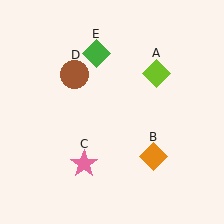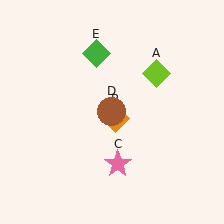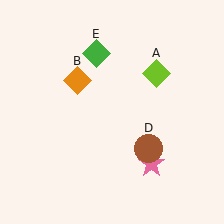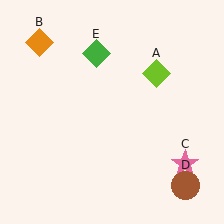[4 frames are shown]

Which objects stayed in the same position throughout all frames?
Lime diamond (object A) and green diamond (object E) remained stationary.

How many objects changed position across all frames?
3 objects changed position: orange diamond (object B), pink star (object C), brown circle (object D).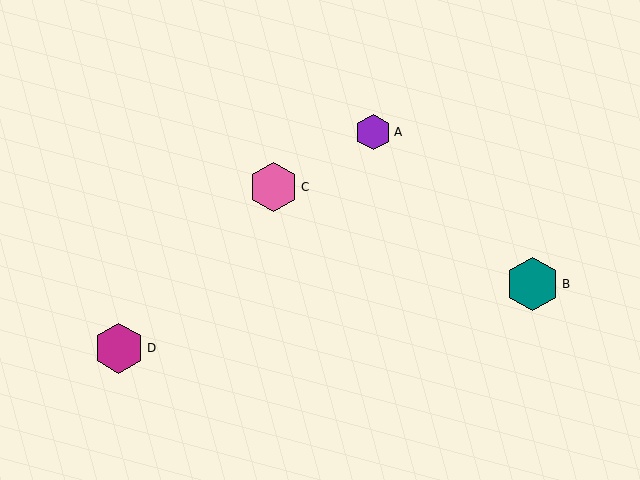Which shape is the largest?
The teal hexagon (labeled B) is the largest.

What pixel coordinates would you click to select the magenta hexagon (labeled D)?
Click at (119, 348) to select the magenta hexagon D.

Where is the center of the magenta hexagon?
The center of the magenta hexagon is at (119, 348).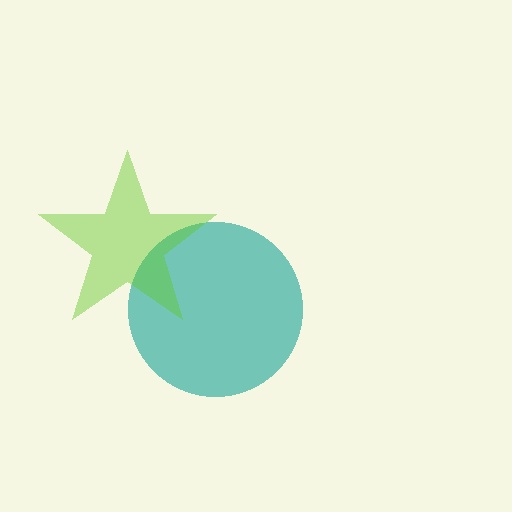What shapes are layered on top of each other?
The layered shapes are: a teal circle, a lime star.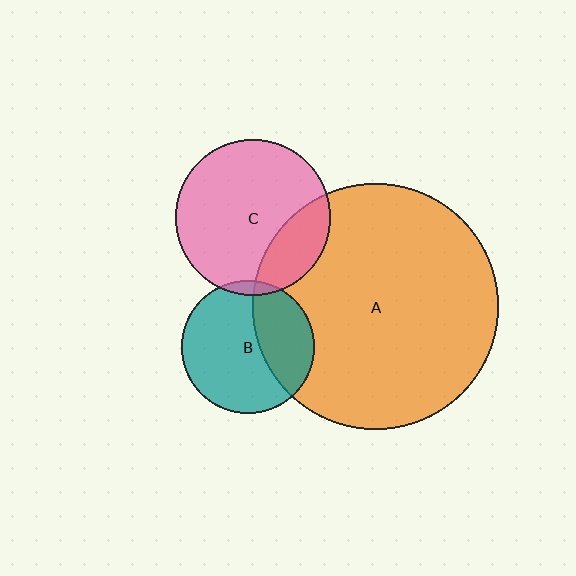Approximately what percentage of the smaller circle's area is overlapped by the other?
Approximately 5%.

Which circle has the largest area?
Circle A (orange).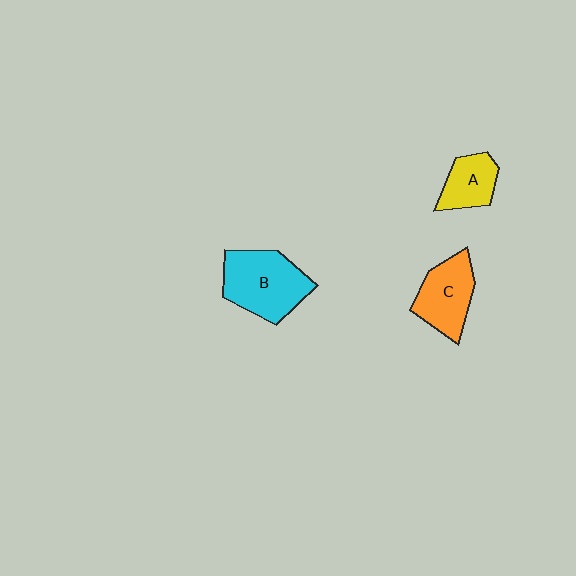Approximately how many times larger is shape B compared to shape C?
Approximately 1.3 times.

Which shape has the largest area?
Shape B (cyan).